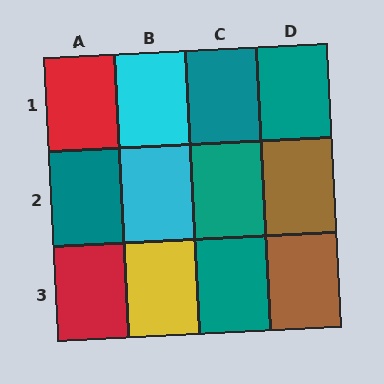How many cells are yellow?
1 cell is yellow.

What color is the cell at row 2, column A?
Teal.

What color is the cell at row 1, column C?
Teal.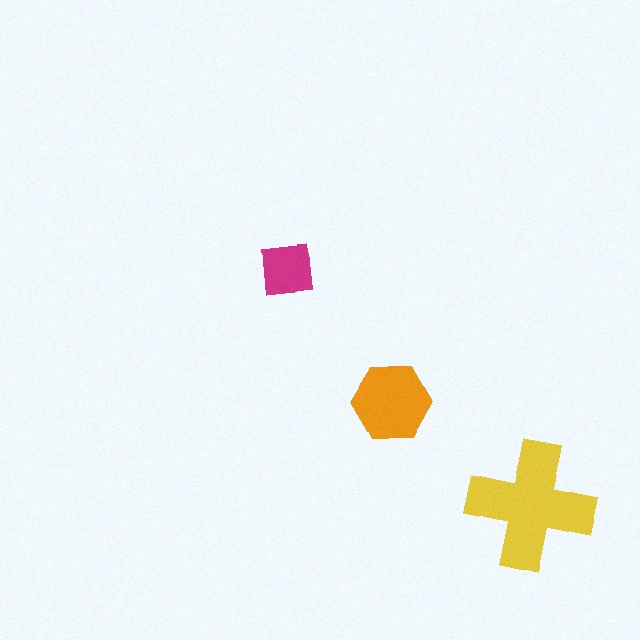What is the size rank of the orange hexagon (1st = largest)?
2nd.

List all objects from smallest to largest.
The magenta square, the orange hexagon, the yellow cross.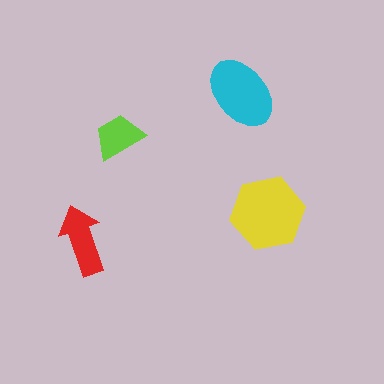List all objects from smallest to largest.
The lime trapezoid, the red arrow, the cyan ellipse, the yellow hexagon.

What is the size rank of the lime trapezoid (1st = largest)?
4th.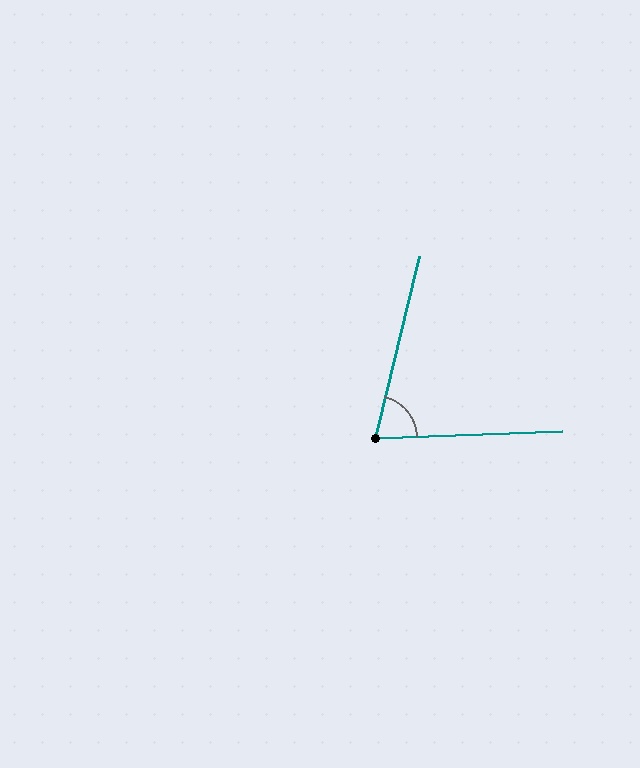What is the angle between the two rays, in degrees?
Approximately 74 degrees.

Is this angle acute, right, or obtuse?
It is acute.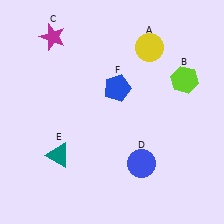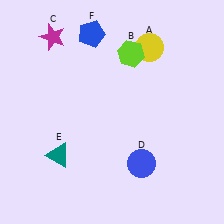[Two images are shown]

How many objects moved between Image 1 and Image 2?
2 objects moved between the two images.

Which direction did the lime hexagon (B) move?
The lime hexagon (B) moved left.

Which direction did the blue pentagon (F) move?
The blue pentagon (F) moved up.